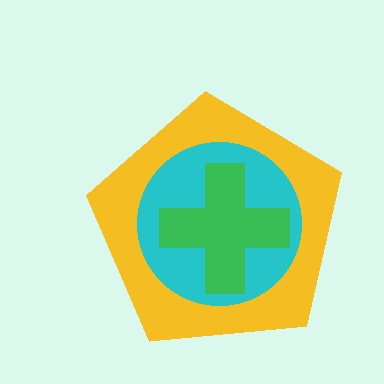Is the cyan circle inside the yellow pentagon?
Yes.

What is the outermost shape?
The yellow pentagon.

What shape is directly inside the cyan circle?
The green cross.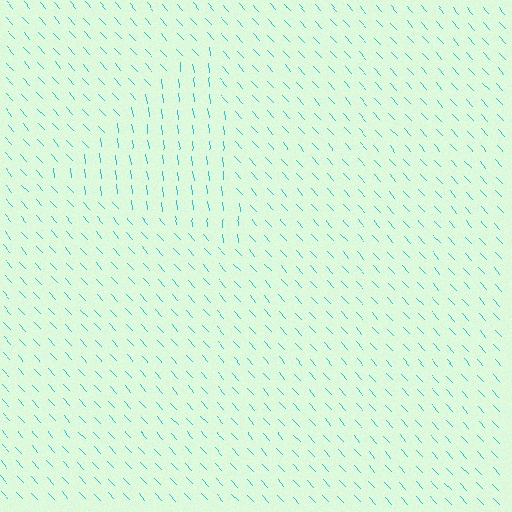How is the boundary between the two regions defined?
The boundary is defined purely by a change in line orientation (approximately 35 degrees difference). All lines are the same color and thickness.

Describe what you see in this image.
The image is filled with small cyan line segments. A triangle region in the image has lines oriented differently from the surrounding lines, creating a visible texture boundary.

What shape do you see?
I see a triangle.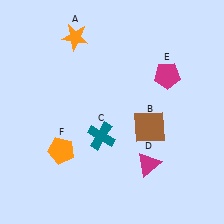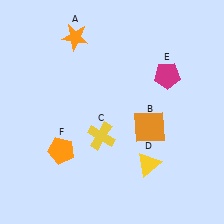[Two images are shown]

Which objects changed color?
B changed from brown to orange. C changed from teal to yellow. D changed from magenta to yellow.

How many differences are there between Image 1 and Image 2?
There are 3 differences between the two images.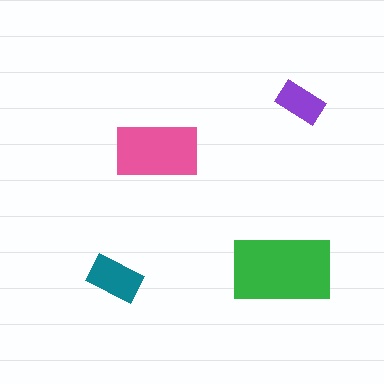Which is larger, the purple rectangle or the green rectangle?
The green one.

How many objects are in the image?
There are 4 objects in the image.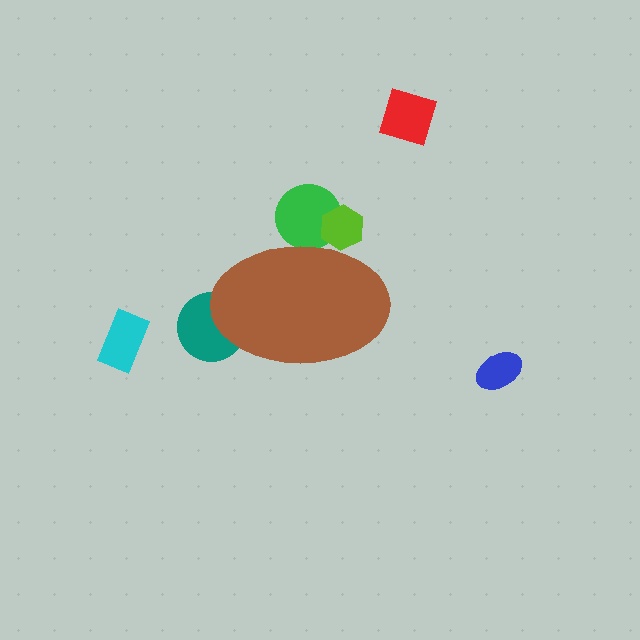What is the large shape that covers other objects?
A brown ellipse.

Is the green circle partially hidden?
Yes, the green circle is partially hidden behind the brown ellipse.